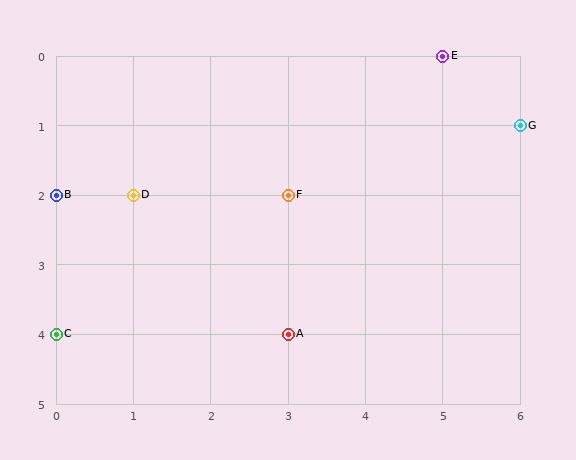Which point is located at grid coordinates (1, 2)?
Point D is at (1, 2).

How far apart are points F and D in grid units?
Points F and D are 2 columns apart.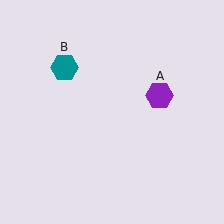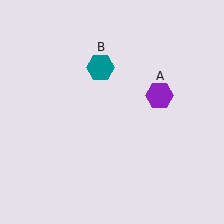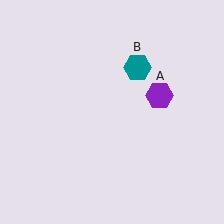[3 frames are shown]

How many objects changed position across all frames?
1 object changed position: teal hexagon (object B).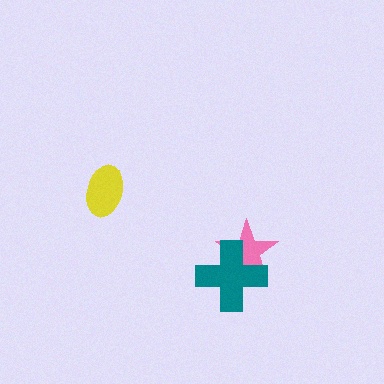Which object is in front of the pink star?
The teal cross is in front of the pink star.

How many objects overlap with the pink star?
1 object overlaps with the pink star.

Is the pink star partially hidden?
Yes, it is partially covered by another shape.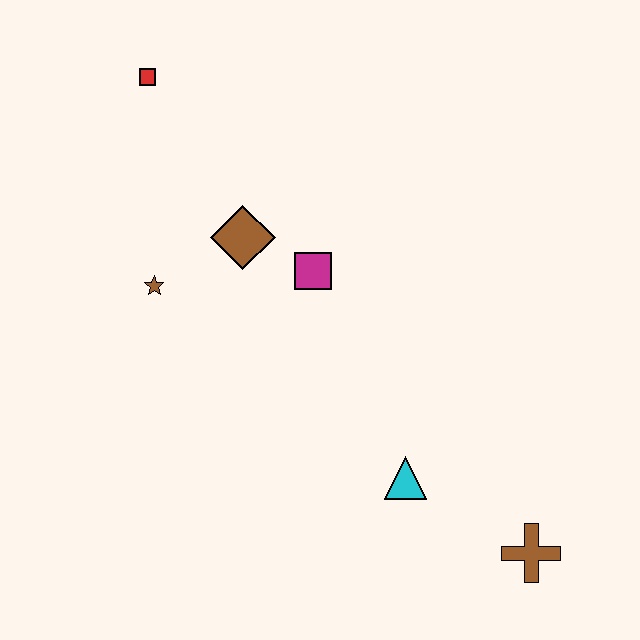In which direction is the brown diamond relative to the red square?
The brown diamond is below the red square.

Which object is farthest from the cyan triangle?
The red square is farthest from the cyan triangle.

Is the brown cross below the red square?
Yes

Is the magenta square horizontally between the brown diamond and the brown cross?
Yes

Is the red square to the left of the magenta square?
Yes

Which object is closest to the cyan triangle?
The brown cross is closest to the cyan triangle.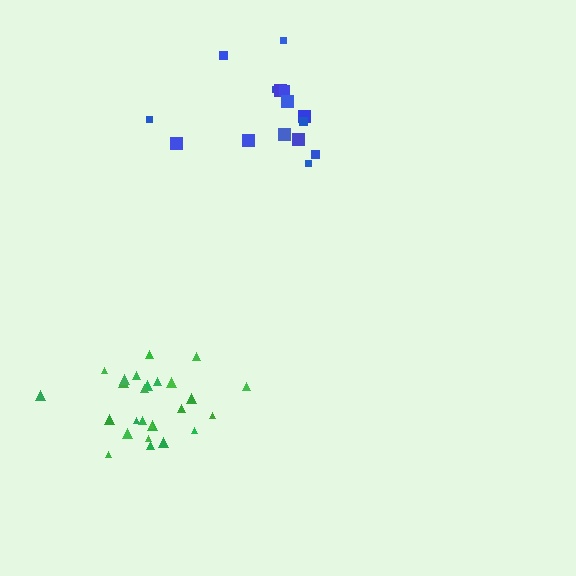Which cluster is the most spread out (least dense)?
Blue.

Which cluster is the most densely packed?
Green.